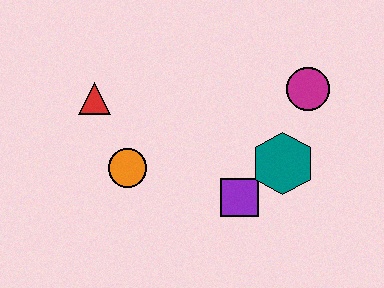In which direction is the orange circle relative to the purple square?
The orange circle is to the left of the purple square.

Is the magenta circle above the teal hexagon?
Yes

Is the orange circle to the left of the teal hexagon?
Yes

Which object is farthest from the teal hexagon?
The red triangle is farthest from the teal hexagon.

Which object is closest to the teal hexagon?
The purple square is closest to the teal hexagon.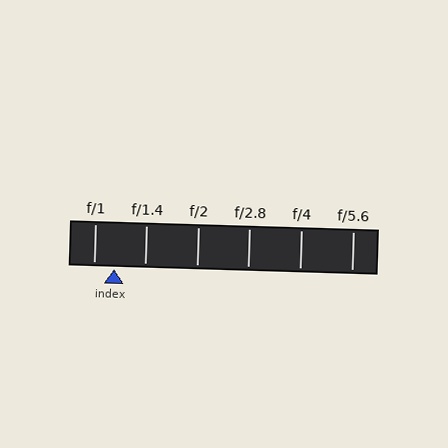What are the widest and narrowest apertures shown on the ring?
The widest aperture shown is f/1 and the narrowest is f/5.6.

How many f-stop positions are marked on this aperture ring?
There are 6 f-stop positions marked.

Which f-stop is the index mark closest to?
The index mark is closest to f/1.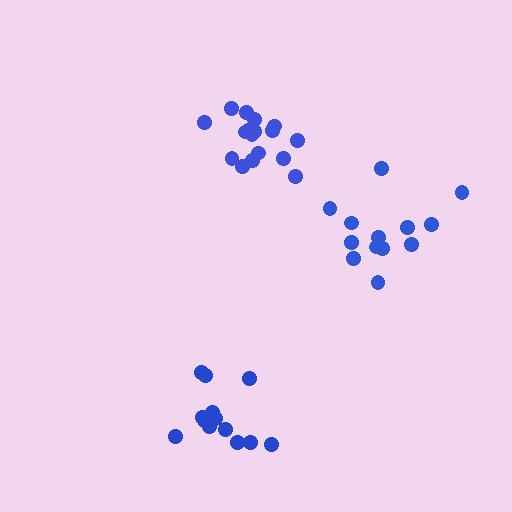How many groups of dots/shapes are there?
There are 3 groups.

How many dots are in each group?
Group 1: 13 dots, Group 2: 17 dots, Group 3: 13 dots (43 total).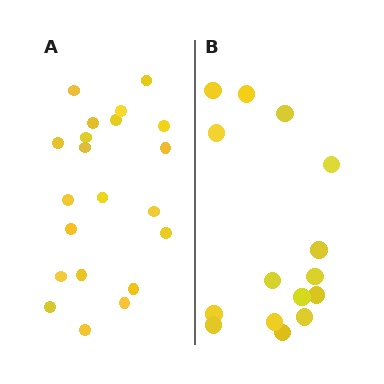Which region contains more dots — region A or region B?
Region A (the left region) has more dots.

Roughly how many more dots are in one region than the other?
Region A has about 6 more dots than region B.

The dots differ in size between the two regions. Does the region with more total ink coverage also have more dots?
No. Region B has more total ink coverage because its dots are larger, but region A actually contains more individual dots. Total area can be misleading — the number of items is what matters here.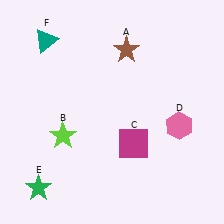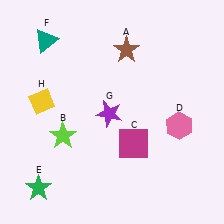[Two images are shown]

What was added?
A purple star (G), a yellow diamond (H) were added in Image 2.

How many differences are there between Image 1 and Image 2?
There are 2 differences between the two images.